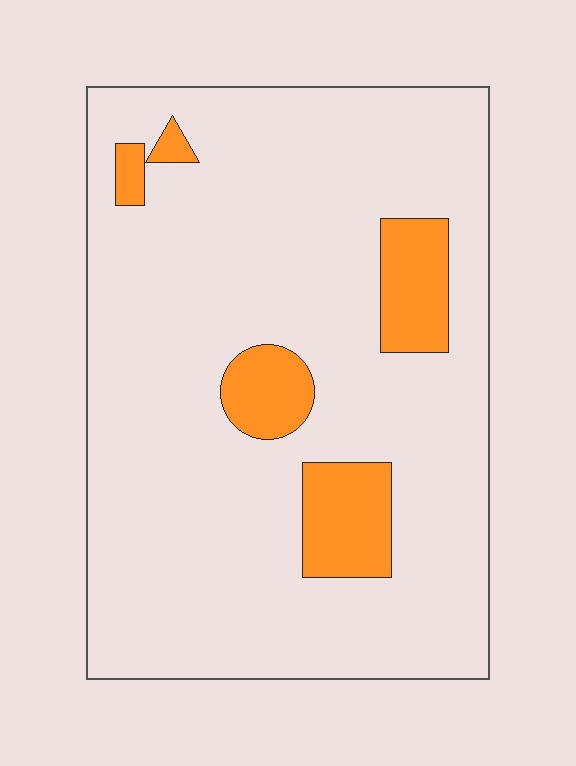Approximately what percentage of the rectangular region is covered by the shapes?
Approximately 15%.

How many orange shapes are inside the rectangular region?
5.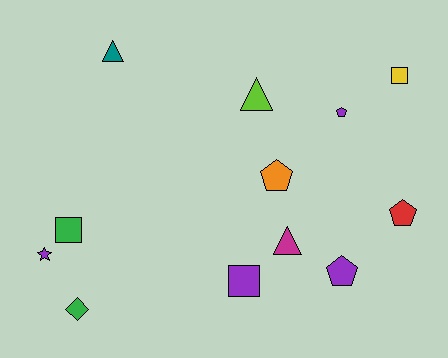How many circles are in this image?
There are no circles.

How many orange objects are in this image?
There is 1 orange object.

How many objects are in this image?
There are 12 objects.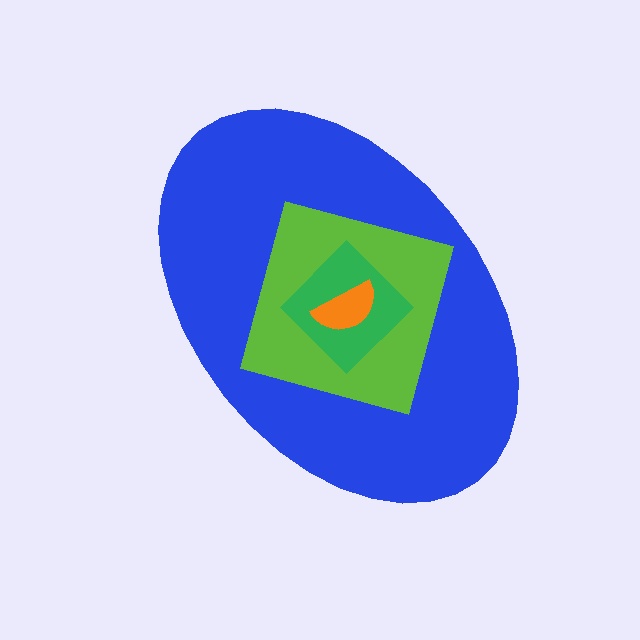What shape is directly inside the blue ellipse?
The lime square.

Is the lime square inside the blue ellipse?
Yes.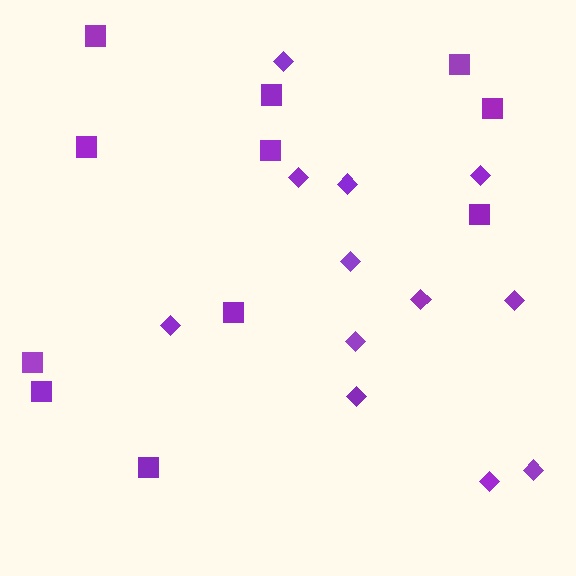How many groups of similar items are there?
There are 2 groups: one group of diamonds (12) and one group of squares (11).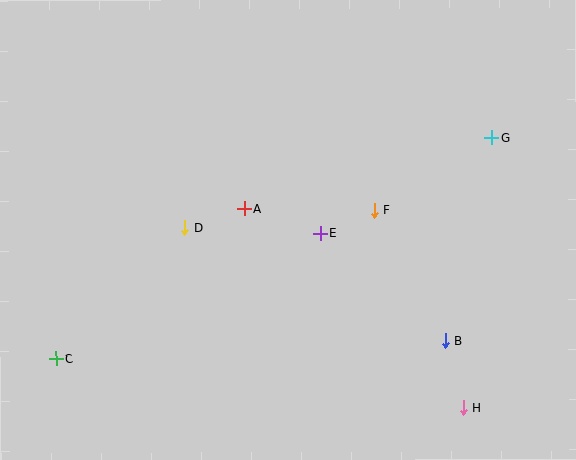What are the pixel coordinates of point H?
Point H is at (463, 408).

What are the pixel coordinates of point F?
Point F is at (374, 210).